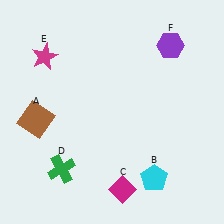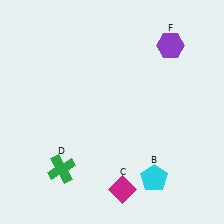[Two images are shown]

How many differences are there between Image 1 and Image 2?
There are 2 differences between the two images.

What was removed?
The brown square (A), the magenta star (E) were removed in Image 2.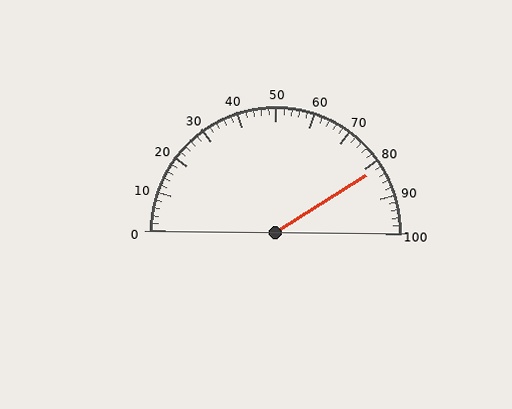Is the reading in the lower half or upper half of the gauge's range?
The reading is in the upper half of the range (0 to 100).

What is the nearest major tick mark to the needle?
The nearest major tick mark is 80.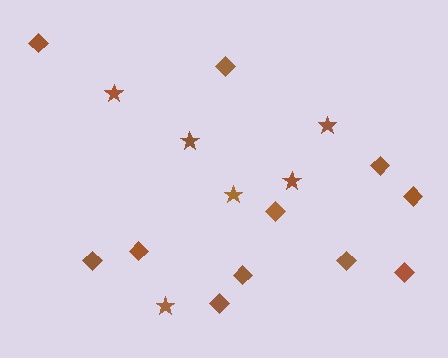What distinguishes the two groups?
There are 2 groups: one group of stars (6) and one group of diamonds (11).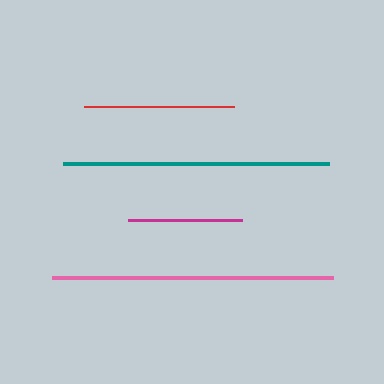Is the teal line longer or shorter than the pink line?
The pink line is longer than the teal line.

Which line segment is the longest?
The pink line is the longest at approximately 281 pixels.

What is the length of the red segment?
The red segment is approximately 151 pixels long.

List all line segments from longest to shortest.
From longest to shortest: pink, teal, red, magenta.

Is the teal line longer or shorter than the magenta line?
The teal line is longer than the magenta line.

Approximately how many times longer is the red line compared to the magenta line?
The red line is approximately 1.3 times the length of the magenta line.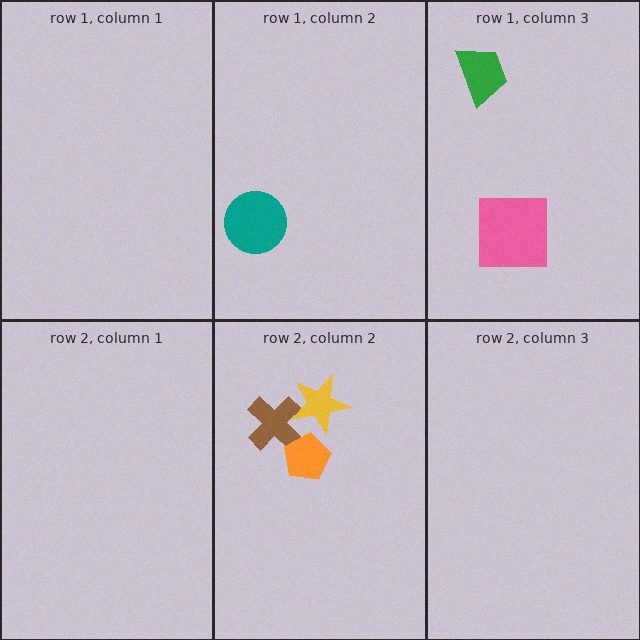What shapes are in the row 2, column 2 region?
The brown cross, the orange pentagon, the yellow star.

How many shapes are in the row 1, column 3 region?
2.